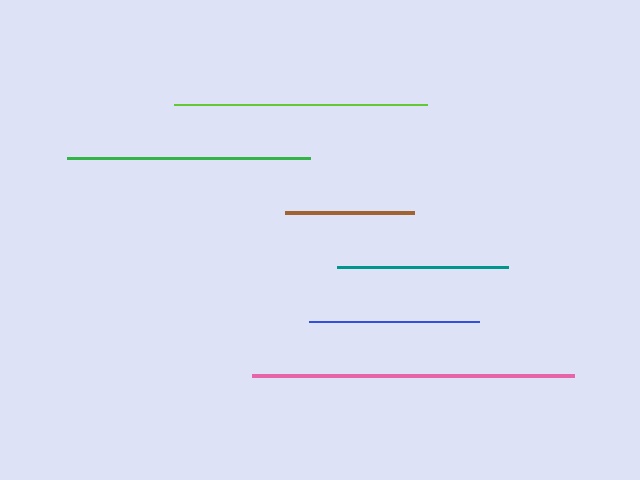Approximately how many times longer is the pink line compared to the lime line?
The pink line is approximately 1.3 times the length of the lime line.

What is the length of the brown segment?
The brown segment is approximately 128 pixels long.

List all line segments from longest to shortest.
From longest to shortest: pink, lime, green, teal, blue, brown.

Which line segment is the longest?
The pink line is the longest at approximately 322 pixels.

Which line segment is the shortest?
The brown line is the shortest at approximately 128 pixels.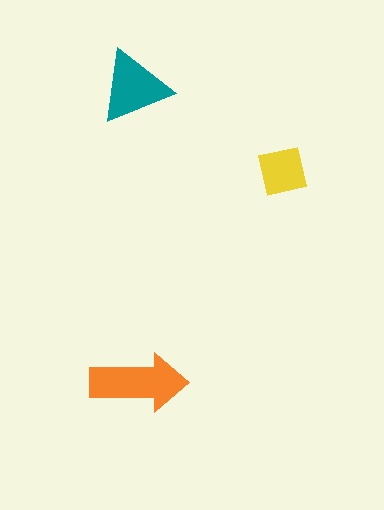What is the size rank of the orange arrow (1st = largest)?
1st.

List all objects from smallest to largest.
The yellow square, the teal triangle, the orange arrow.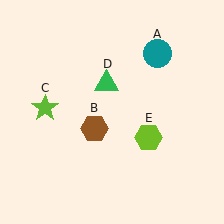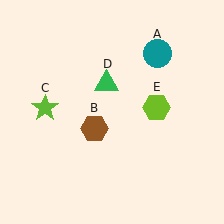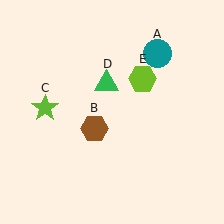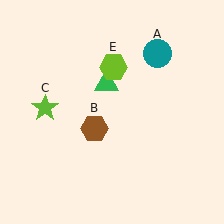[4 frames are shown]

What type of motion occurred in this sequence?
The lime hexagon (object E) rotated counterclockwise around the center of the scene.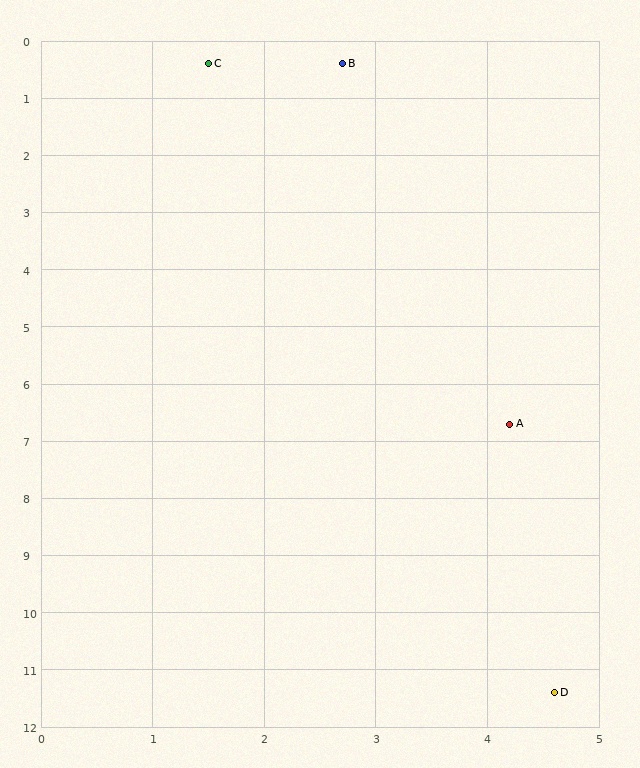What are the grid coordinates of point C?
Point C is at approximately (1.5, 0.4).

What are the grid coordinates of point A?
Point A is at approximately (4.2, 6.7).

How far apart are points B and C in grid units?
Points B and C are about 1.2 grid units apart.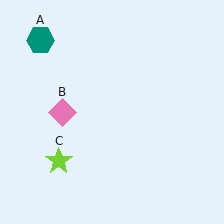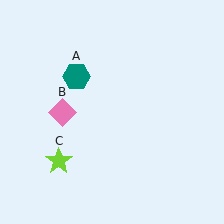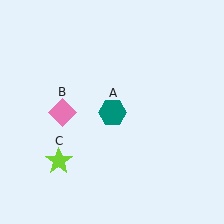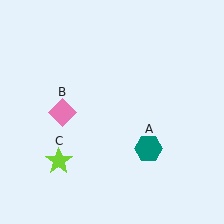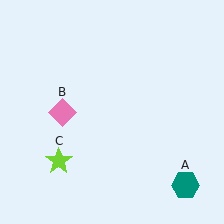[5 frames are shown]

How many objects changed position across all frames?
1 object changed position: teal hexagon (object A).